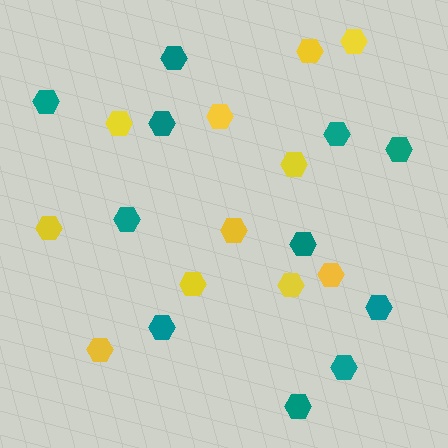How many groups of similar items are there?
There are 2 groups: one group of yellow hexagons (11) and one group of teal hexagons (11).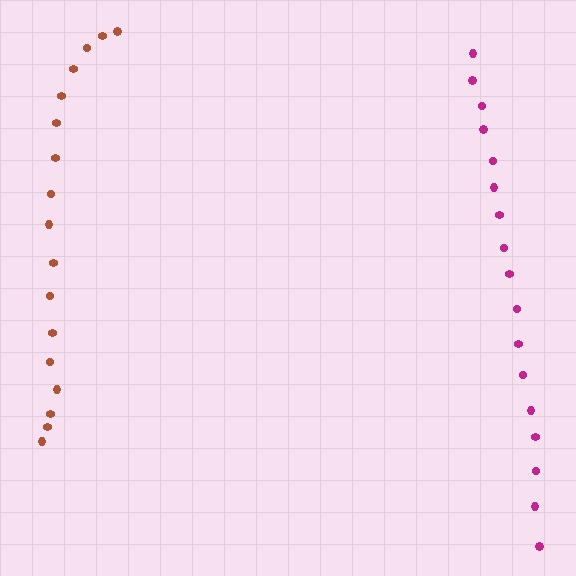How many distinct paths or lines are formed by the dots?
There are 2 distinct paths.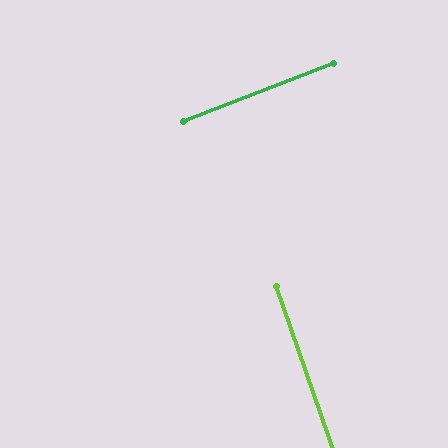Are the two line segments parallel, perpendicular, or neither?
Perpendicular — they meet at approximately 88°.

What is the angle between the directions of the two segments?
Approximately 88 degrees.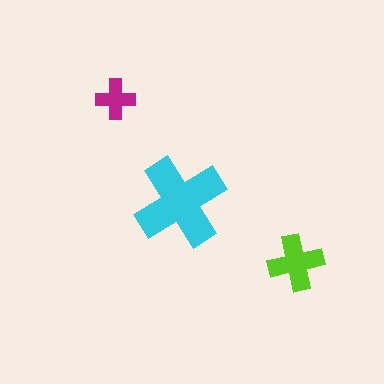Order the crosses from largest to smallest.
the cyan one, the lime one, the magenta one.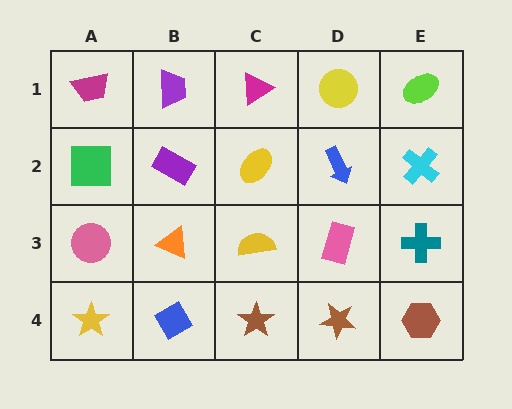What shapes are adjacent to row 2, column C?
A magenta triangle (row 1, column C), a yellow semicircle (row 3, column C), a purple rectangle (row 2, column B), a blue arrow (row 2, column D).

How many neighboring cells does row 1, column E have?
2.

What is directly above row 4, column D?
A pink rectangle.